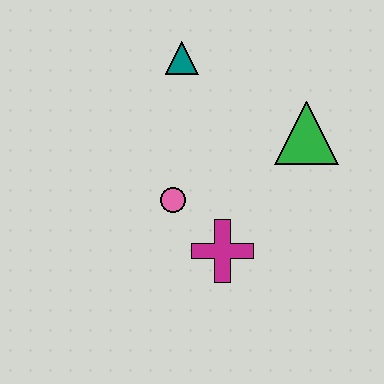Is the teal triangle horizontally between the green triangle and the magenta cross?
No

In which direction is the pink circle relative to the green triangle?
The pink circle is to the left of the green triangle.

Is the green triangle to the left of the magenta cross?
No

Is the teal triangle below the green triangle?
No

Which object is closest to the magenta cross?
The pink circle is closest to the magenta cross.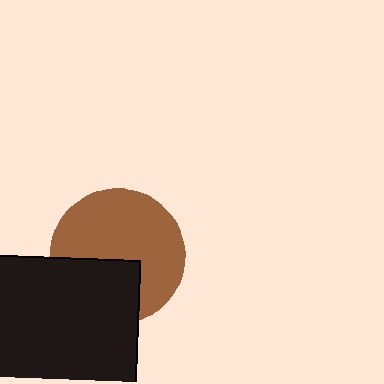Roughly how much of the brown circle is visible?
Most of it is visible (roughly 66%).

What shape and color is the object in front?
The object in front is a black square.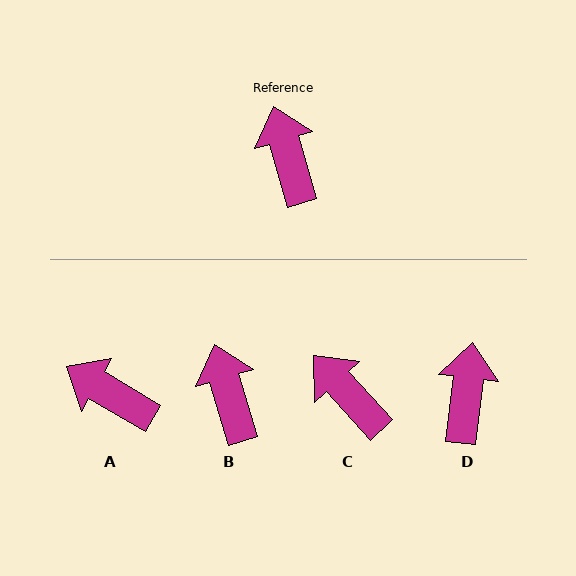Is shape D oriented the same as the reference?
No, it is off by about 23 degrees.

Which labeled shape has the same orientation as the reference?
B.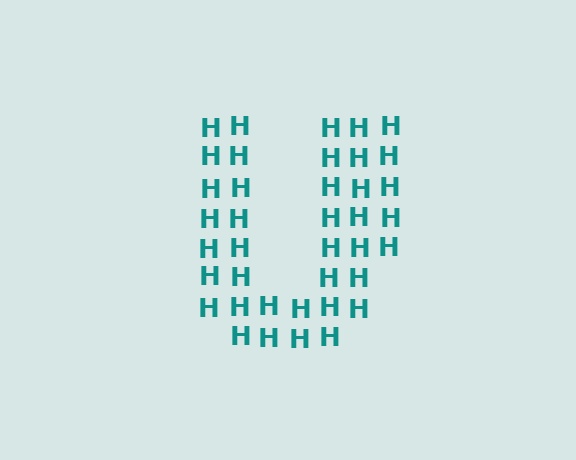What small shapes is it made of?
It is made of small letter H's.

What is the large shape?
The large shape is the letter U.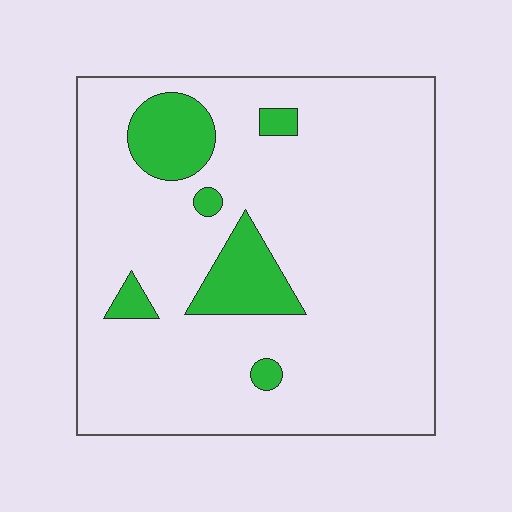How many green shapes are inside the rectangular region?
6.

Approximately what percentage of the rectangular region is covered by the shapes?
Approximately 15%.